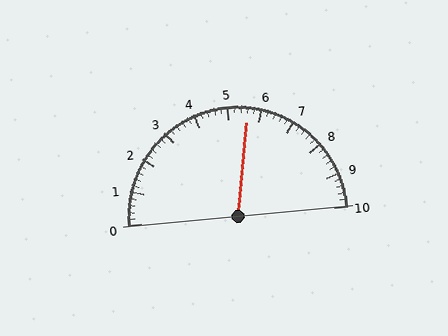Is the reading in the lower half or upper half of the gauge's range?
The reading is in the upper half of the range (0 to 10).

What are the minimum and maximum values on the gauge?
The gauge ranges from 0 to 10.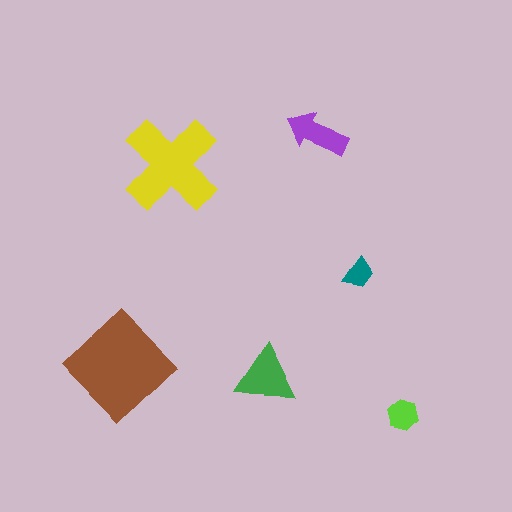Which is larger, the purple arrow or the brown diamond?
The brown diamond.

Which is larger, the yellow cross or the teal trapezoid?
The yellow cross.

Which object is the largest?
The brown diamond.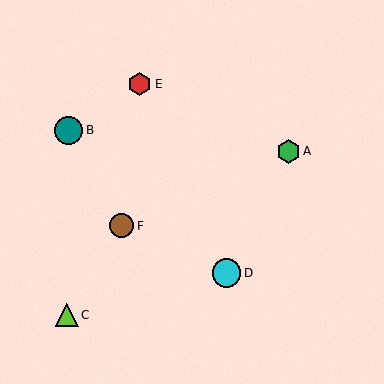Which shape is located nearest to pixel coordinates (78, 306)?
The lime triangle (labeled C) at (67, 315) is nearest to that location.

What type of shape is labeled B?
Shape B is a teal circle.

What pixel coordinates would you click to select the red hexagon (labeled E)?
Click at (140, 84) to select the red hexagon E.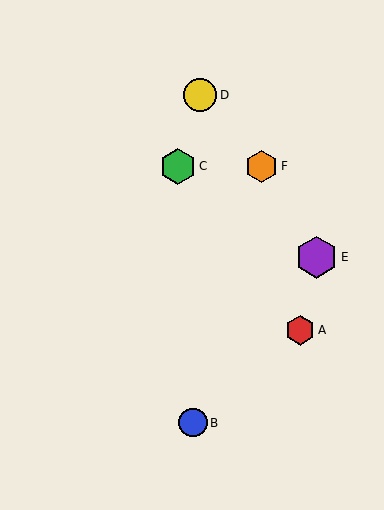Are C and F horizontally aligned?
Yes, both are at y≈166.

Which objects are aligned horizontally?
Objects C, F are aligned horizontally.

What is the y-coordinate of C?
Object C is at y≈166.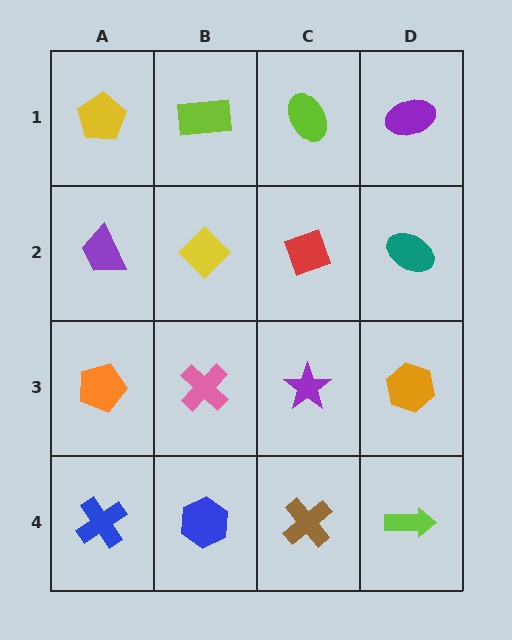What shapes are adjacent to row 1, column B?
A yellow diamond (row 2, column B), a yellow pentagon (row 1, column A), a lime ellipse (row 1, column C).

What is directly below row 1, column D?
A teal ellipse.